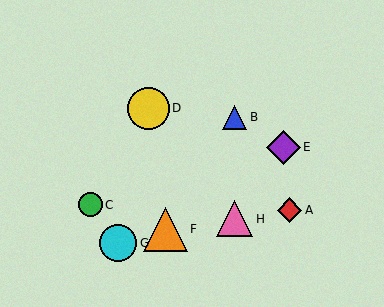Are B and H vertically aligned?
Yes, both are at x≈235.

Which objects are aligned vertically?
Objects B, H are aligned vertically.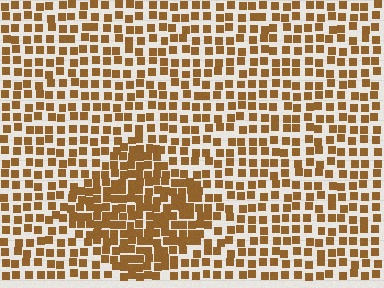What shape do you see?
I see a diamond.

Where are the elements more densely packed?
The elements are more densely packed inside the diamond boundary.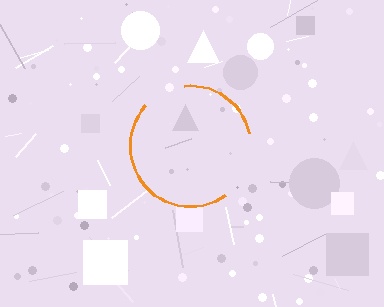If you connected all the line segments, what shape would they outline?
They would outline a circle.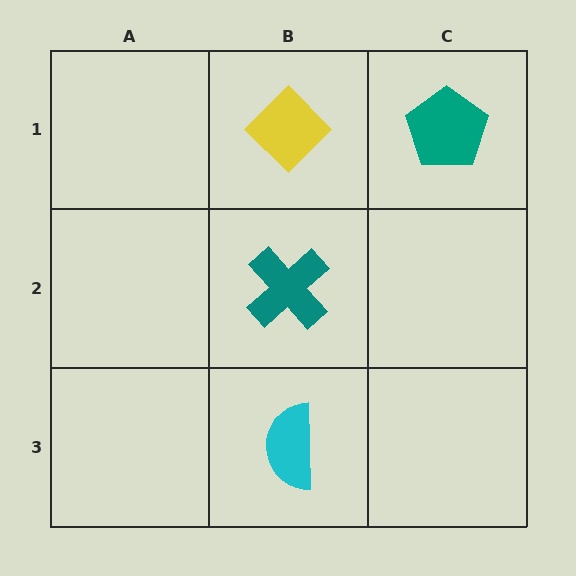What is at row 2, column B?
A teal cross.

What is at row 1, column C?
A teal pentagon.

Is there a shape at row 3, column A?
No, that cell is empty.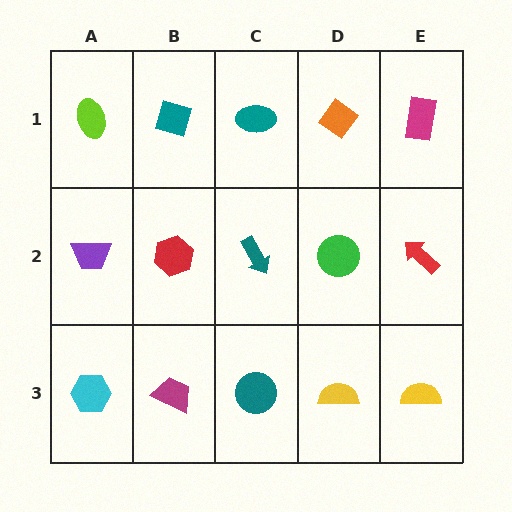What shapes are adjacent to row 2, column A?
A lime ellipse (row 1, column A), a cyan hexagon (row 3, column A), a red hexagon (row 2, column B).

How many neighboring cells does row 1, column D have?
3.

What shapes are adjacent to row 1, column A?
A purple trapezoid (row 2, column A), a teal diamond (row 1, column B).